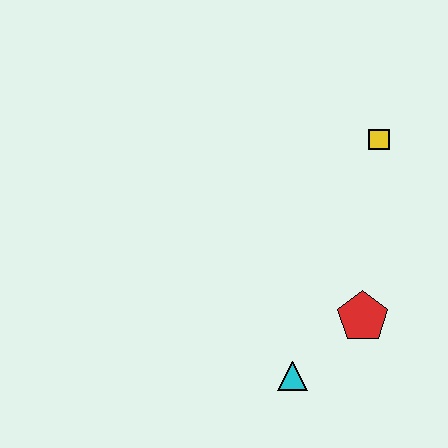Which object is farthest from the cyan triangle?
The yellow square is farthest from the cyan triangle.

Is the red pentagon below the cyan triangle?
No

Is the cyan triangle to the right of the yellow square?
No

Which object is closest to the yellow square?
The red pentagon is closest to the yellow square.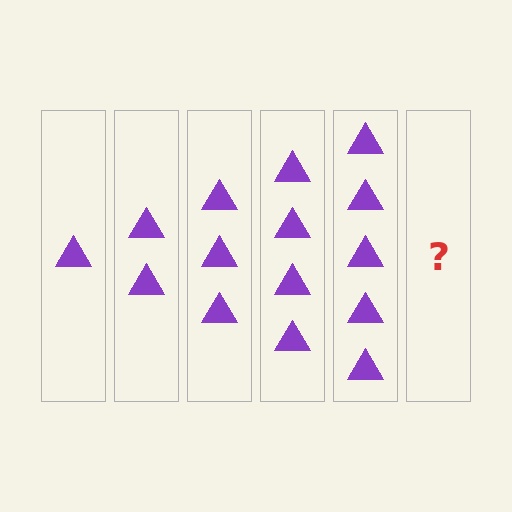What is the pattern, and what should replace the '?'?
The pattern is that each step adds one more triangle. The '?' should be 6 triangles.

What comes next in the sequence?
The next element should be 6 triangles.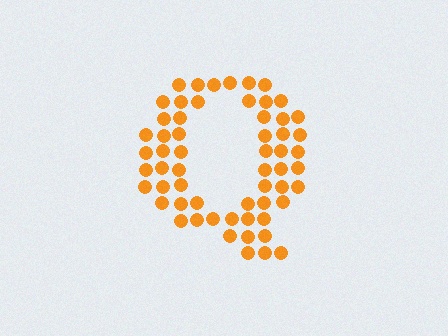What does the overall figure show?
The overall figure shows the letter Q.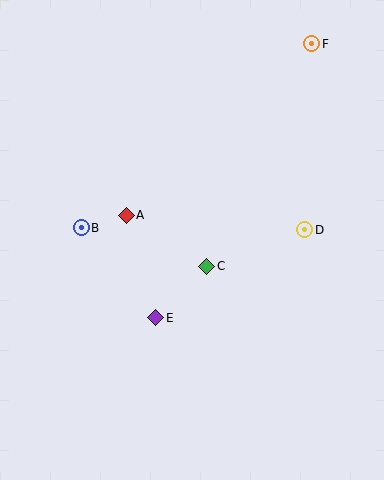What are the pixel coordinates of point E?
Point E is at (156, 318).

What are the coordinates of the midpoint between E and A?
The midpoint between E and A is at (141, 267).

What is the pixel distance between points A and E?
The distance between A and E is 107 pixels.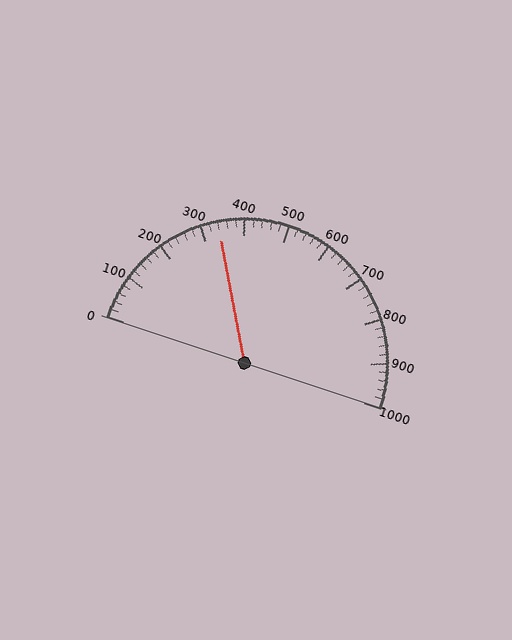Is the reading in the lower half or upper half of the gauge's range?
The reading is in the lower half of the range (0 to 1000).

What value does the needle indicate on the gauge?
The needle indicates approximately 340.